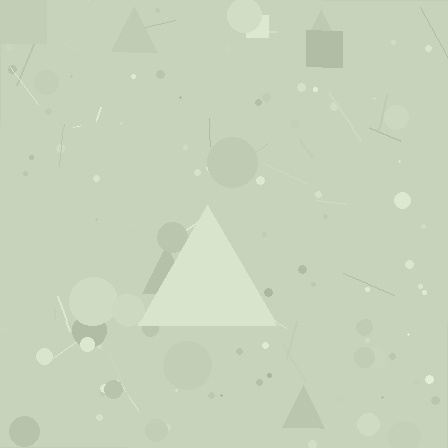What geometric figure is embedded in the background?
A triangle is embedded in the background.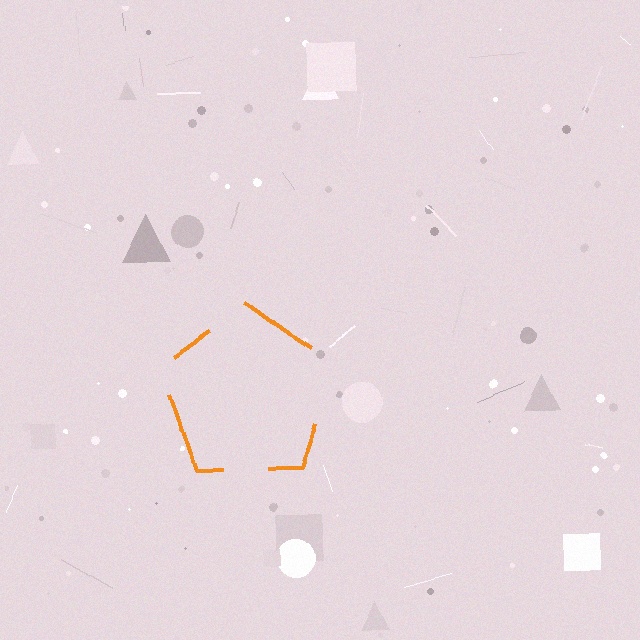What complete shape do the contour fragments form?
The contour fragments form a pentagon.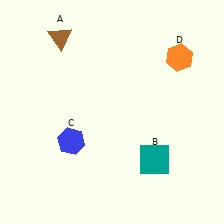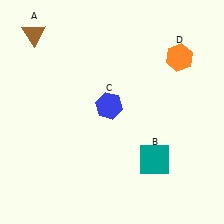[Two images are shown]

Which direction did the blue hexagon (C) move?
The blue hexagon (C) moved right.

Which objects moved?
The objects that moved are: the brown triangle (A), the blue hexagon (C).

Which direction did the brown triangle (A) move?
The brown triangle (A) moved left.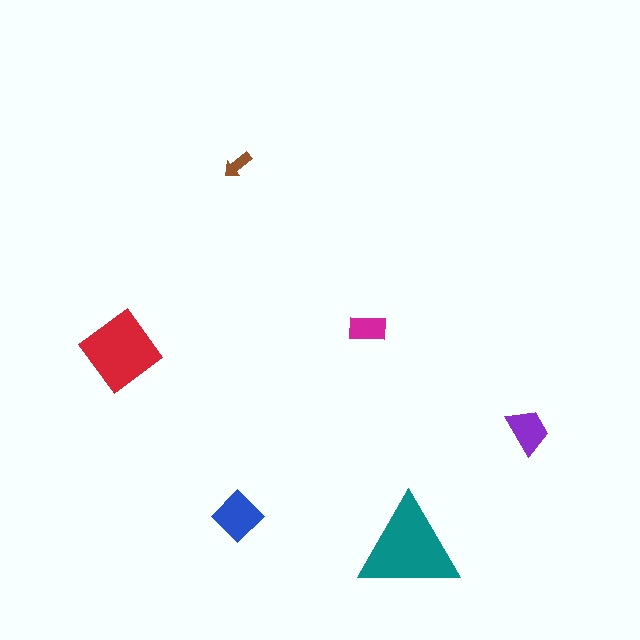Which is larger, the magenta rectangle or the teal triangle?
The teal triangle.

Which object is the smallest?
The brown arrow.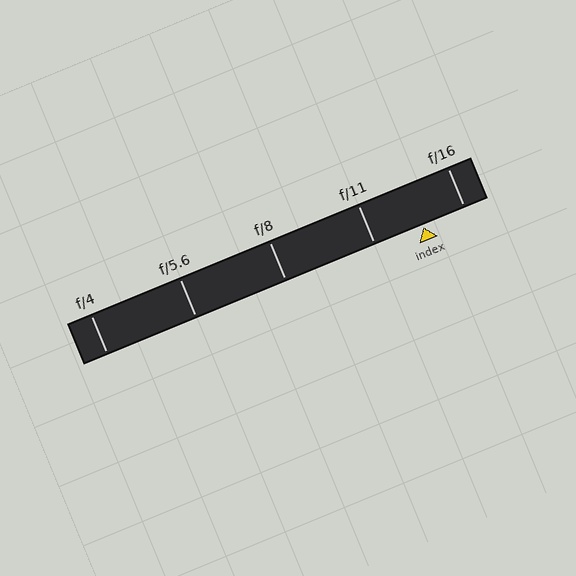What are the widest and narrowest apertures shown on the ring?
The widest aperture shown is f/4 and the narrowest is f/16.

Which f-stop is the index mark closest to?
The index mark is closest to f/16.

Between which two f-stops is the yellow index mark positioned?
The index mark is between f/11 and f/16.